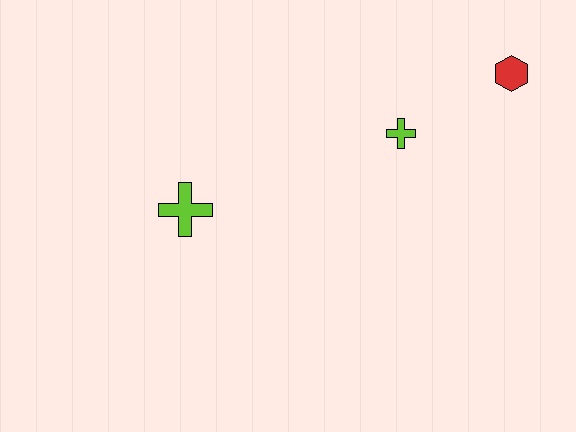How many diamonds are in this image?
There are no diamonds.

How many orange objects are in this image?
There are no orange objects.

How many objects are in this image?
There are 3 objects.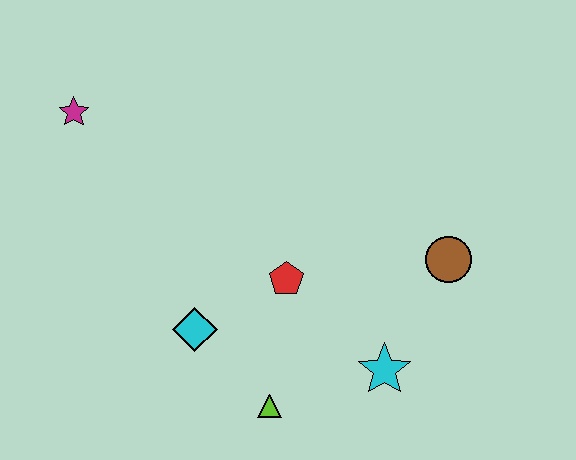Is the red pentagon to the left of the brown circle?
Yes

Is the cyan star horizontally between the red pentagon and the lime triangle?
No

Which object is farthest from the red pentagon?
The magenta star is farthest from the red pentagon.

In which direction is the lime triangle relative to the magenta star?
The lime triangle is below the magenta star.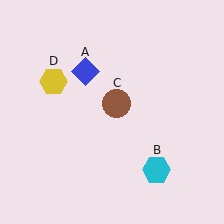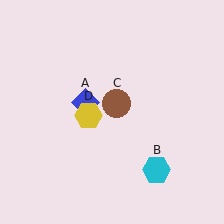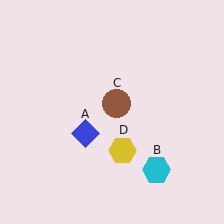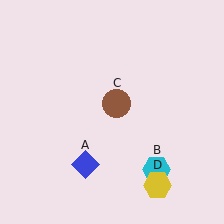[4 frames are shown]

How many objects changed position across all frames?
2 objects changed position: blue diamond (object A), yellow hexagon (object D).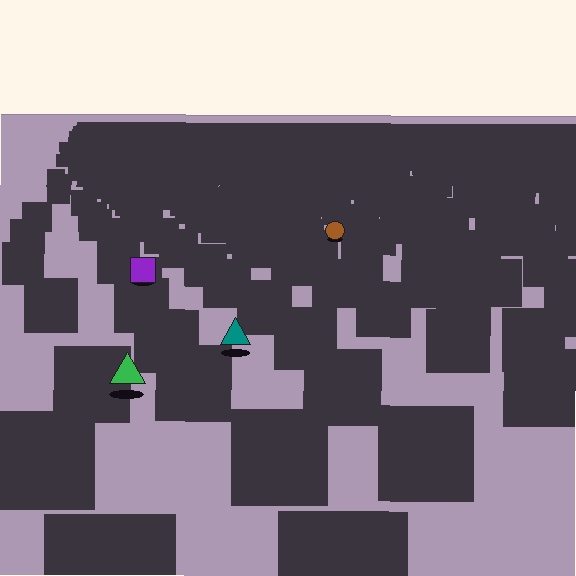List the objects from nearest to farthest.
From nearest to farthest: the green triangle, the teal triangle, the purple square, the brown circle.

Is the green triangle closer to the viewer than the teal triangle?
Yes. The green triangle is closer — you can tell from the texture gradient: the ground texture is coarser near it.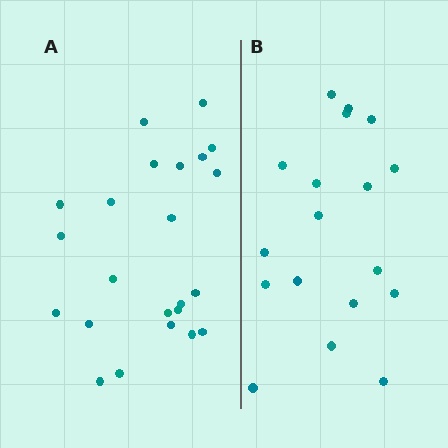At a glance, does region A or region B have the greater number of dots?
Region A (the left region) has more dots.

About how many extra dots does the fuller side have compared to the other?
Region A has about 5 more dots than region B.